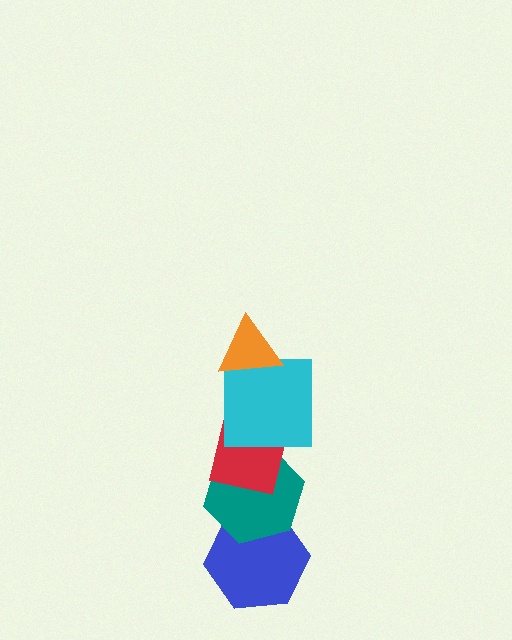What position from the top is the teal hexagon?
The teal hexagon is 4th from the top.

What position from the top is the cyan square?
The cyan square is 2nd from the top.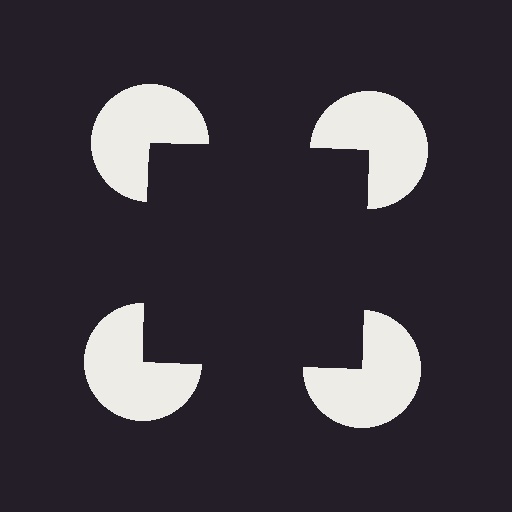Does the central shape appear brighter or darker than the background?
It typically appears slightly darker than the background, even though no actual brightness change is drawn.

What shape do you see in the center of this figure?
An illusory square — its edges are inferred from the aligned wedge cuts in the pac-man discs, not physically drawn.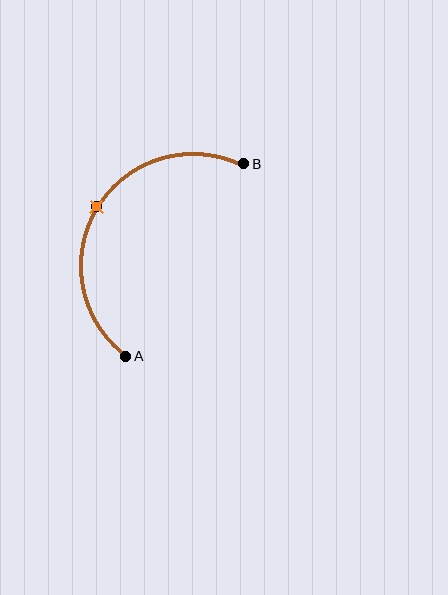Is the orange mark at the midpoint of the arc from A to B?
Yes. The orange mark lies on the arc at equal arc-length from both A and B — it is the arc midpoint.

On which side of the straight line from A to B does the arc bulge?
The arc bulges to the left of the straight line connecting A and B.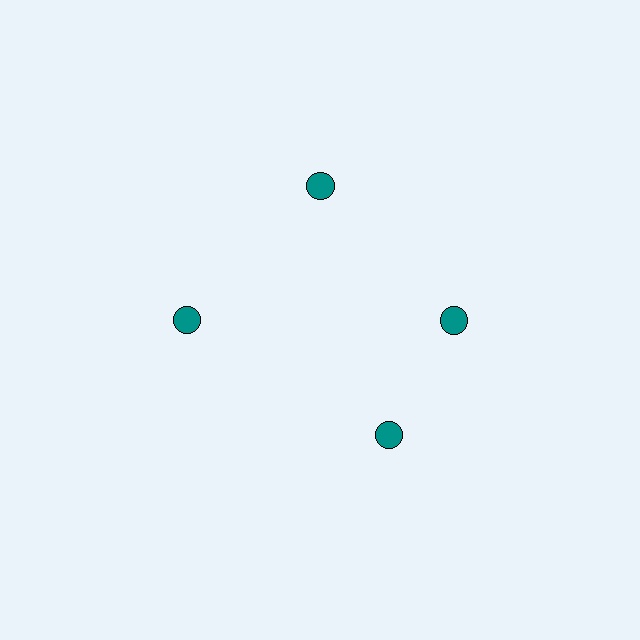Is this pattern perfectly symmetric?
No. The 4 teal circles are arranged in a ring, but one element near the 6 o'clock position is rotated out of alignment along the ring, breaking the 4-fold rotational symmetry.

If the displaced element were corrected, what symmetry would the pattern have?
It would have 4-fold rotational symmetry — the pattern would map onto itself every 90 degrees.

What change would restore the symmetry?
The symmetry would be restored by rotating it back into even spacing with its neighbors so that all 4 circles sit at equal angles and equal distance from the center.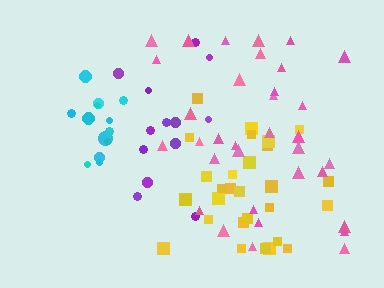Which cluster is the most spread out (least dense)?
Pink.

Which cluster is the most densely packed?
Cyan.